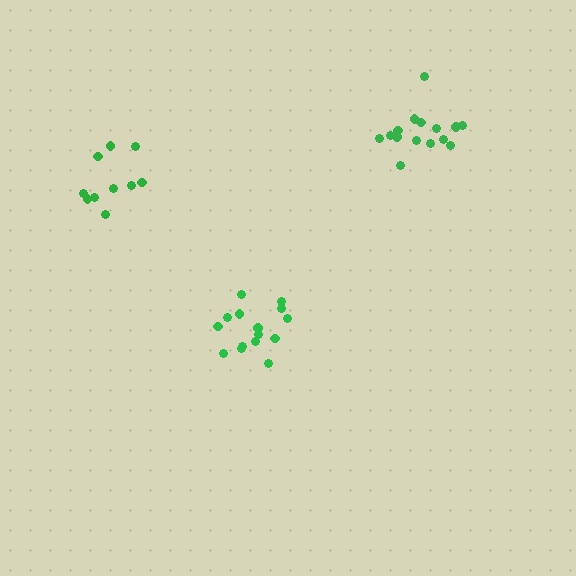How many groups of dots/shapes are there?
There are 3 groups.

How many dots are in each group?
Group 1: 10 dots, Group 2: 16 dots, Group 3: 15 dots (41 total).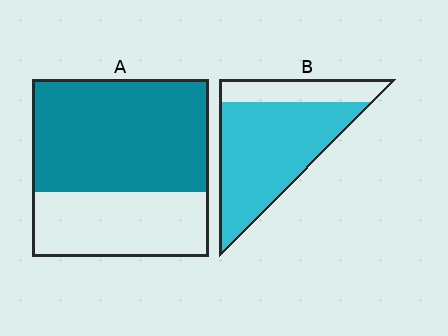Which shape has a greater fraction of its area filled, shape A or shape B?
Shape B.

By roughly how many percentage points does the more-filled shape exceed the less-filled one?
By roughly 10 percentage points (B over A).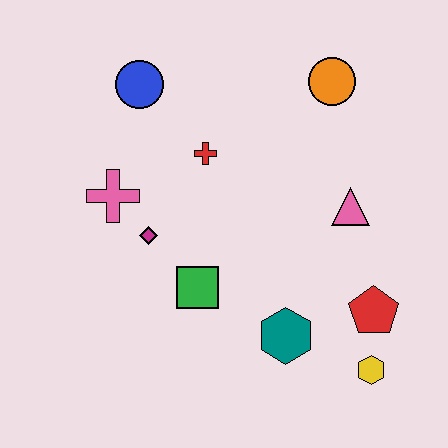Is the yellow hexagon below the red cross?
Yes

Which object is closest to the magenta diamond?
The pink cross is closest to the magenta diamond.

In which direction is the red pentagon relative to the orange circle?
The red pentagon is below the orange circle.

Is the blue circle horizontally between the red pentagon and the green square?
No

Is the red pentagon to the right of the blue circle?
Yes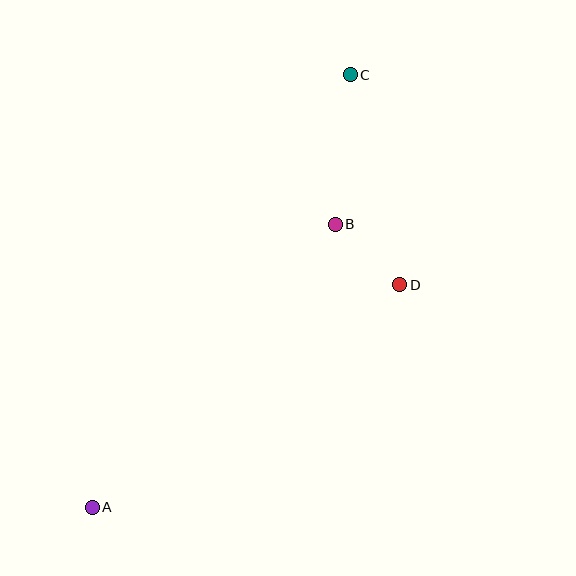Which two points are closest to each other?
Points B and D are closest to each other.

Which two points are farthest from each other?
Points A and C are farthest from each other.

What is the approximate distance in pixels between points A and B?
The distance between A and B is approximately 373 pixels.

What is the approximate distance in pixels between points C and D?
The distance between C and D is approximately 216 pixels.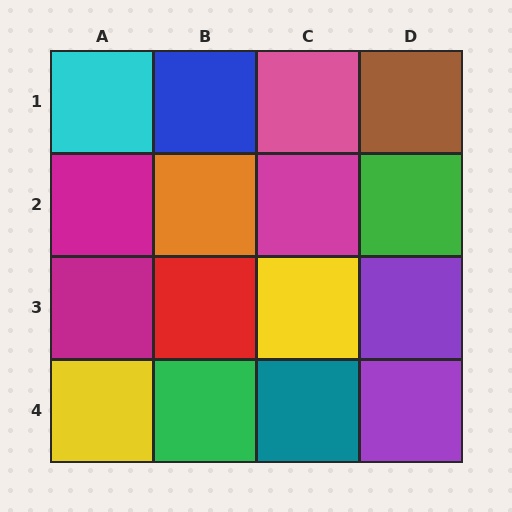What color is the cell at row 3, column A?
Magenta.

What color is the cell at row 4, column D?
Purple.